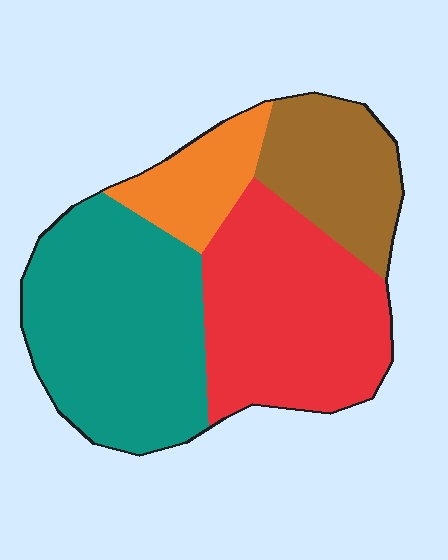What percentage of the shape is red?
Red covers around 35% of the shape.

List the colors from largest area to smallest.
From largest to smallest: teal, red, brown, orange.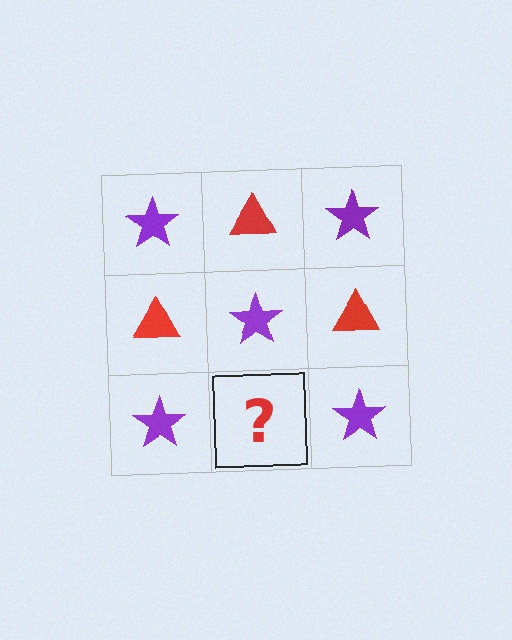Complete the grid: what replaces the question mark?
The question mark should be replaced with a red triangle.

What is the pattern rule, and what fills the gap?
The rule is that it alternates purple star and red triangle in a checkerboard pattern. The gap should be filled with a red triangle.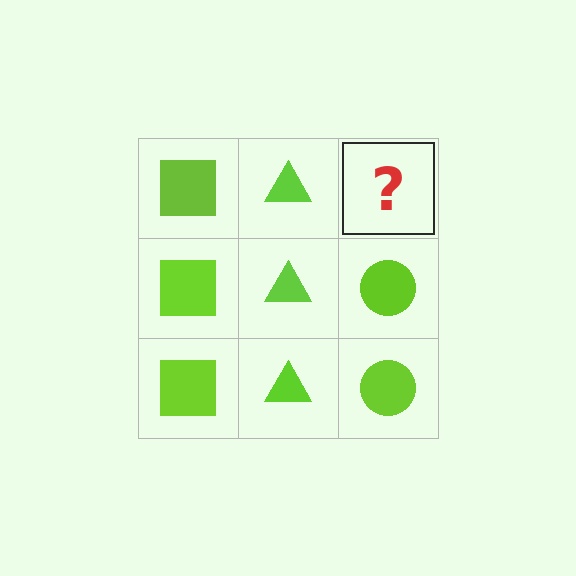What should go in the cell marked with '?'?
The missing cell should contain a lime circle.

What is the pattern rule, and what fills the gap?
The rule is that each column has a consistent shape. The gap should be filled with a lime circle.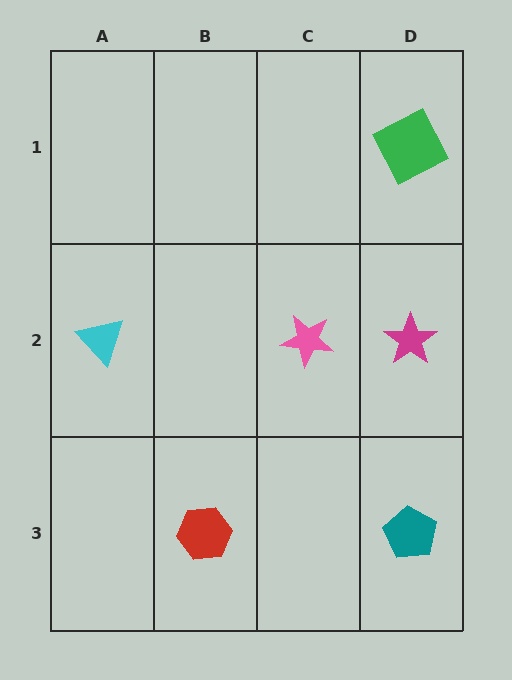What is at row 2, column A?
A cyan triangle.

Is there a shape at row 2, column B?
No, that cell is empty.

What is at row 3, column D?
A teal pentagon.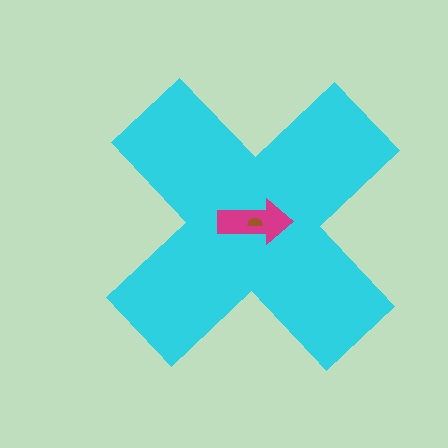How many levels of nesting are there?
3.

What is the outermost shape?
The cyan cross.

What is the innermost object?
The brown semicircle.